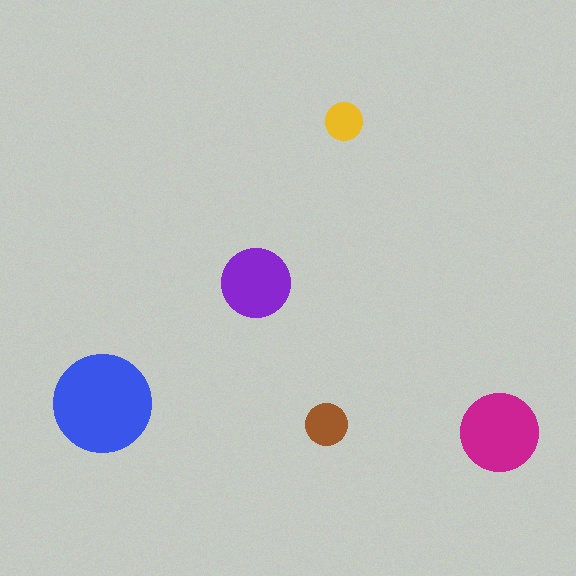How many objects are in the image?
There are 5 objects in the image.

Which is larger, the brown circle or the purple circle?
The purple one.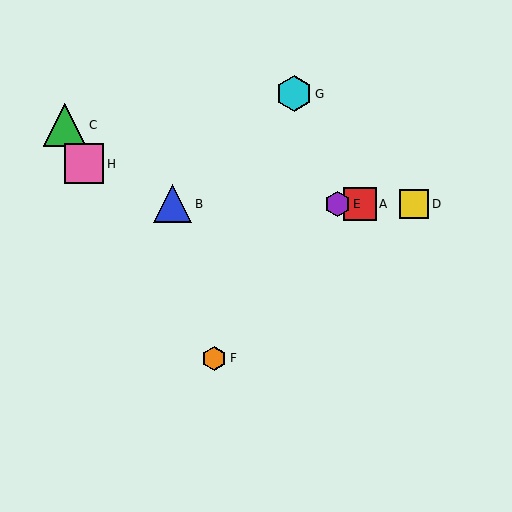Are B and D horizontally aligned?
Yes, both are at y≈204.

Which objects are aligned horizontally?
Objects A, B, D, E are aligned horizontally.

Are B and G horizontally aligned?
No, B is at y≈204 and G is at y≈94.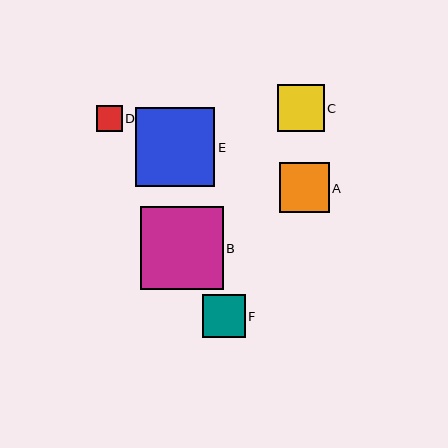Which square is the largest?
Square B is the largest with a size of approximately 83 pixels.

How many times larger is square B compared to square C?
Square B is approximately 1.8 times the size of square C.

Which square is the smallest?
Square D is the smallest with a size of approximately 25 pixels.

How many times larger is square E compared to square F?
Square E is approximately 1.8 times the size of square F.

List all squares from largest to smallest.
From largest to smallest: B, E, A, C, F, D.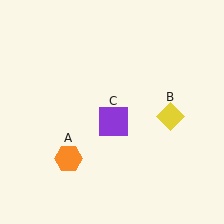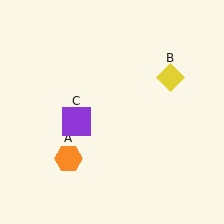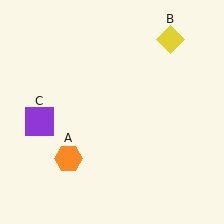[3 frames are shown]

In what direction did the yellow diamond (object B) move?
The yellow diamond (object B) moved up.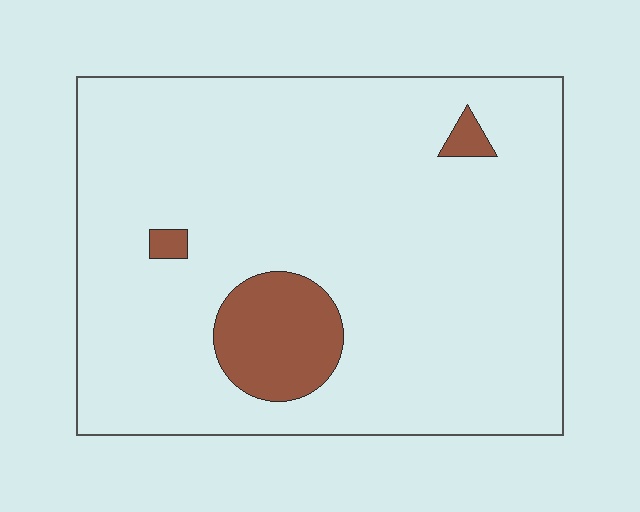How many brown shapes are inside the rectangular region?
3.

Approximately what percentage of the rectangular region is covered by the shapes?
Approximately 10%.